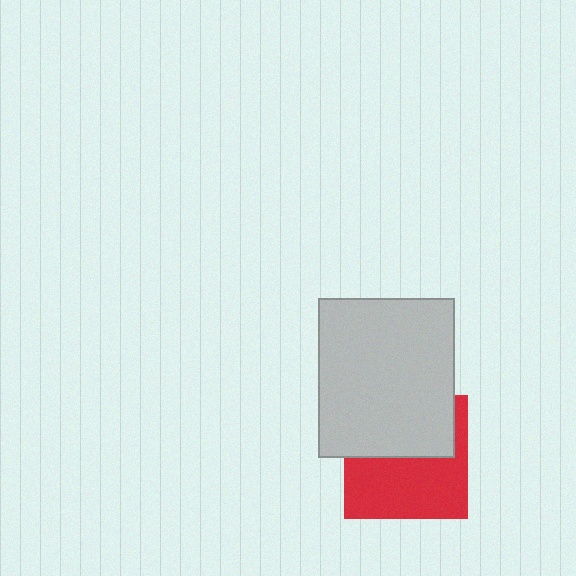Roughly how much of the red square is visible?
About half of it is visible (roughly 55%).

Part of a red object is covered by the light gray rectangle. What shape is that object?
It is a square.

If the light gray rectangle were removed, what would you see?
You would see the complete red square.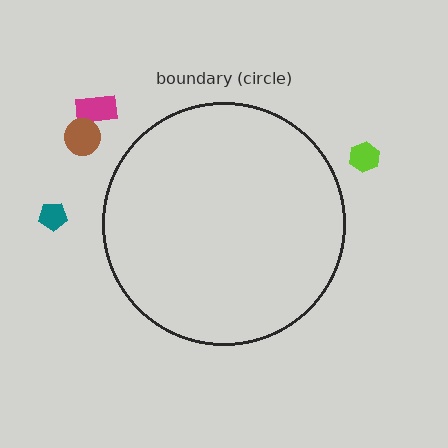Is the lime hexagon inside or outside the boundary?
Outside.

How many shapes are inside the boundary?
0 inside, 4 outside.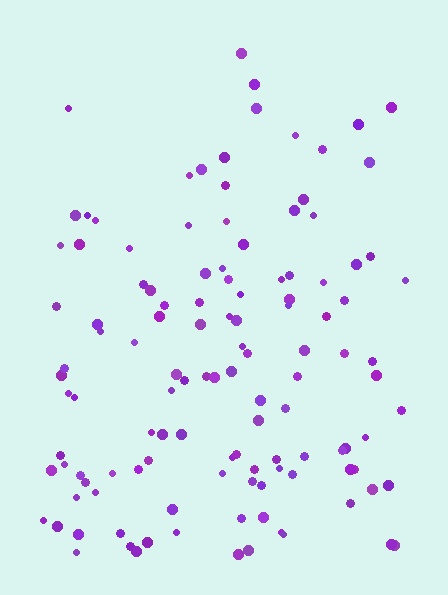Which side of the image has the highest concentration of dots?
The bottom.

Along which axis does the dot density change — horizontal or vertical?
Vertical.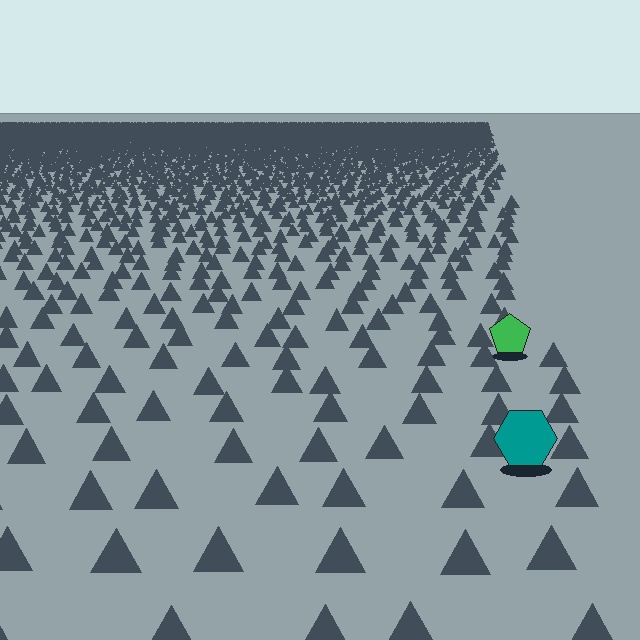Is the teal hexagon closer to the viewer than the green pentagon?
Yes. The teal hexagon is closer — you can tell from the texture gradient: the ground texture is coarser near it.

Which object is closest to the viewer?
The teal hexagon is closest. The texture marks near it are larger and more spread out.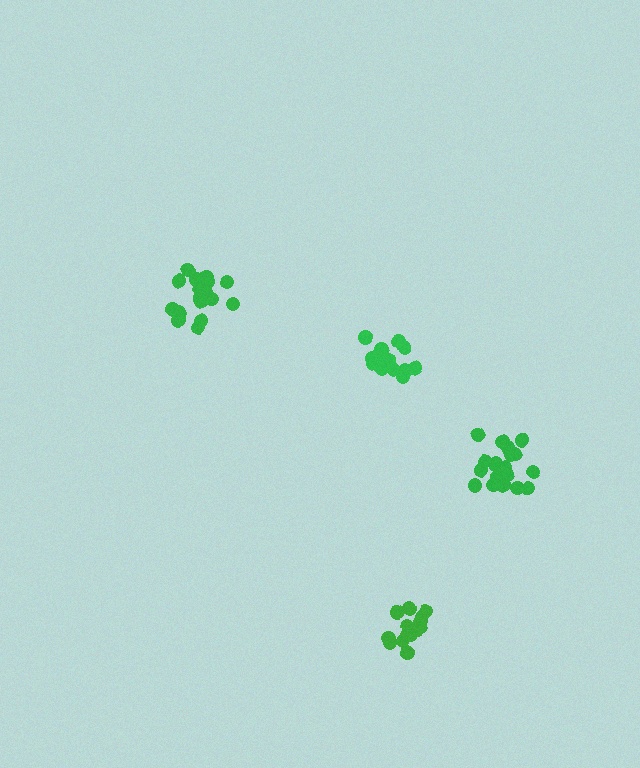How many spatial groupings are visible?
There are 4 spatial groupings.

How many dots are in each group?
Group 1: 15 dots, Group 2: 19 dots, Group 3: 15 dots, Group 4: 20 dots (69 total).